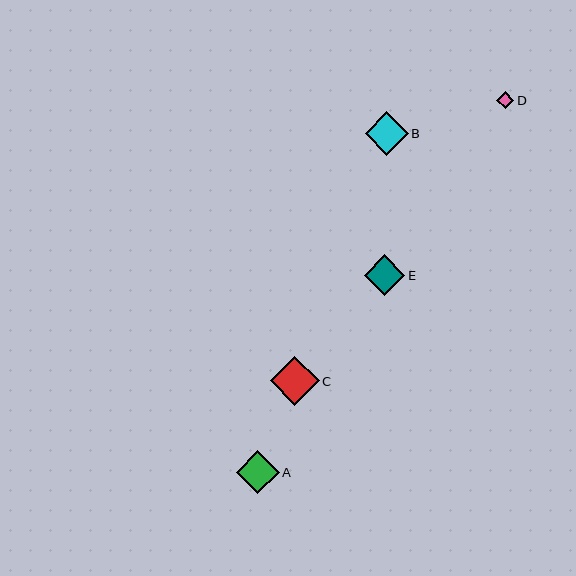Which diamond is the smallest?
Diamond D is the smallest with a size of approximately 17 pixels.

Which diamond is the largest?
Diamond C is the largest with a size of approximately 49 pixels.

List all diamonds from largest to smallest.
From largest to smallest: C, B, A, E, D.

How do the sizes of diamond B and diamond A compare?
Diamond B and diamond A are approximately the same size.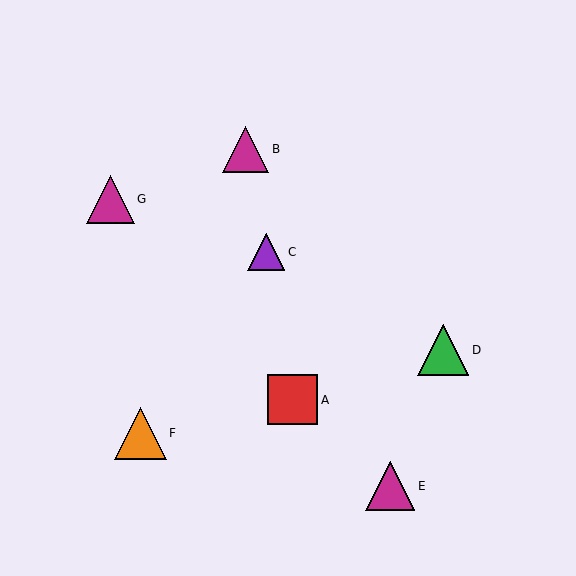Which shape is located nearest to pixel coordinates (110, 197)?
The magenta triangle (labeled G) at (110, 199) is nearest to that location.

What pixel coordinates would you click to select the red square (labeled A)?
Click at (292, 400) to select the red square A.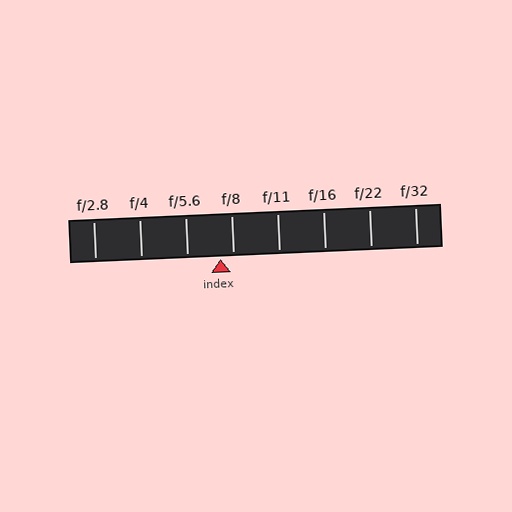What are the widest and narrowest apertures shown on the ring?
The widest aperture shown is f/2.8 and the narrowest is f/32.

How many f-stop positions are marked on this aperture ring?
There are 8 f-stop positions marked.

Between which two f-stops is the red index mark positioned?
The index mark is between f/5.6 and f/8.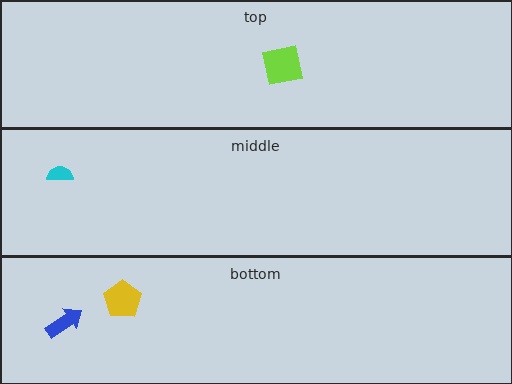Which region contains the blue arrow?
The bottom region.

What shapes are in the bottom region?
The yellow pentagon, the blue arrow.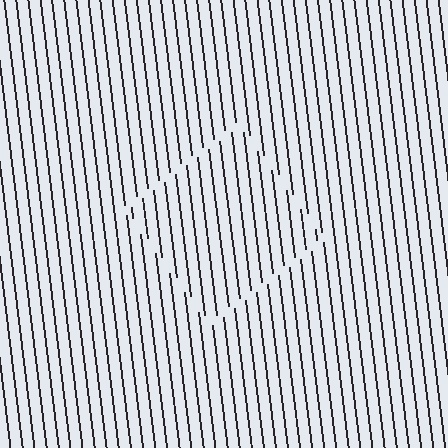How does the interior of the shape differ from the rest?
The interior of the shape contains the same grating, shifted by half a period — the contour is defined by the phase discontinuity where line-ends from the inner and outer gratings abut.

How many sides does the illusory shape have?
4 sides — the line-ends trace a square.